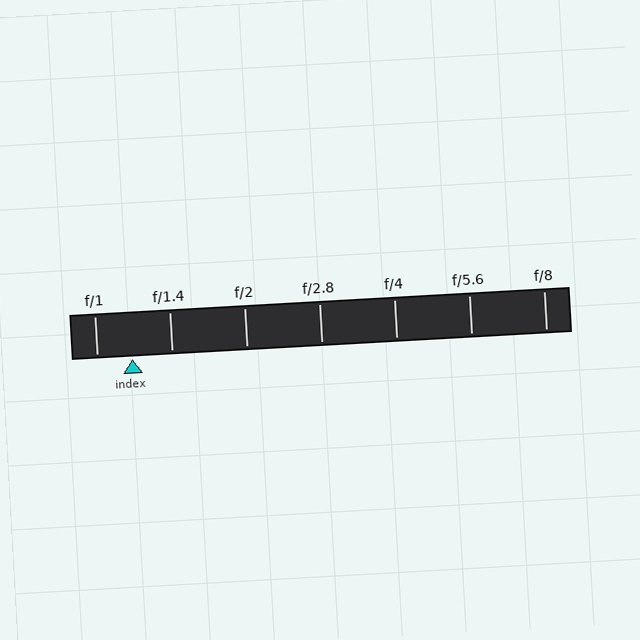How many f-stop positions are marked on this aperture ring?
There are 7 f-stop positions marked.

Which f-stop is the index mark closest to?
The index mark is closest to f/1.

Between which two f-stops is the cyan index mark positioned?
The index mark is between f/1 and f/1.4.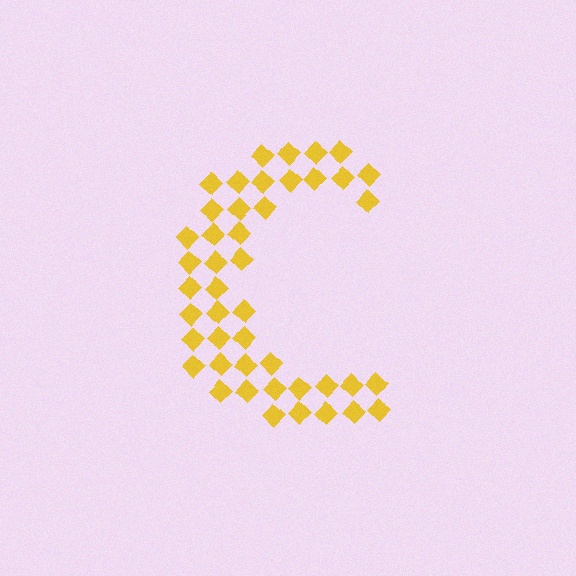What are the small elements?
The small elements are diamonds.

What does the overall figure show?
The overall figure shows the letter C.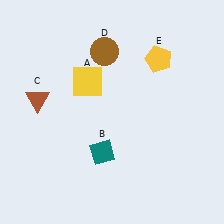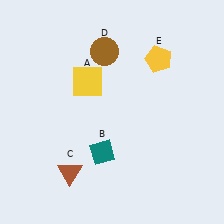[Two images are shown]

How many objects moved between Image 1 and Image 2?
1 object moved between the two images.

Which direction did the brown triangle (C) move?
The brown triangle (C) moved down.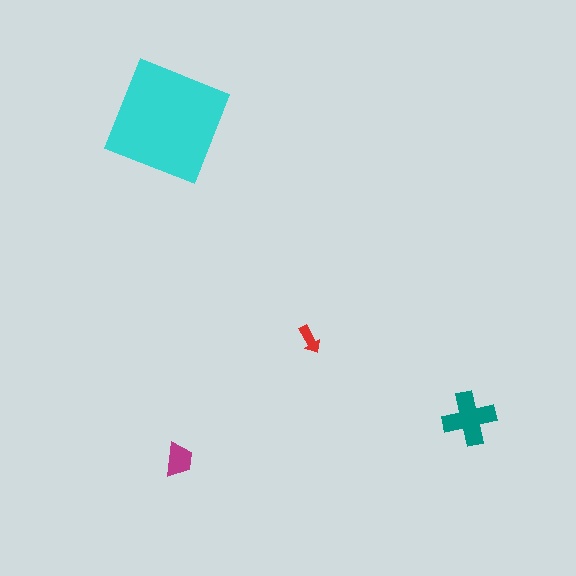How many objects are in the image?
There are 4 objects in the image.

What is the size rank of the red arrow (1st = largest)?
4th.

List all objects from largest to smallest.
The cyan square, the teal cross, the magenta trapezoid, the red arrow.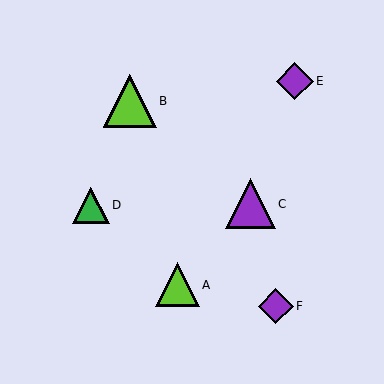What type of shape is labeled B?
Shape B is a lime triangle.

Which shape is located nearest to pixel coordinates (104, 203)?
The green triangle (labeled D) at (91, 205) is nearest to that location.